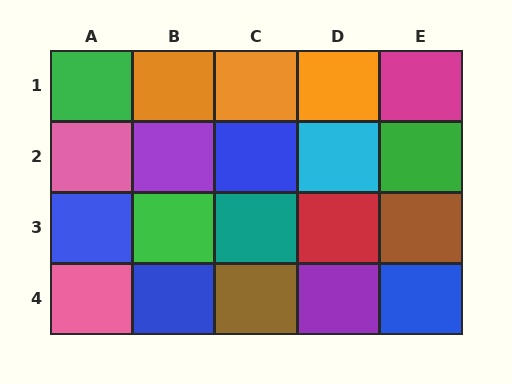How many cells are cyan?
1 cell is cyan.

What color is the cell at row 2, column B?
Purple.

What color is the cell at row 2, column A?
Pink.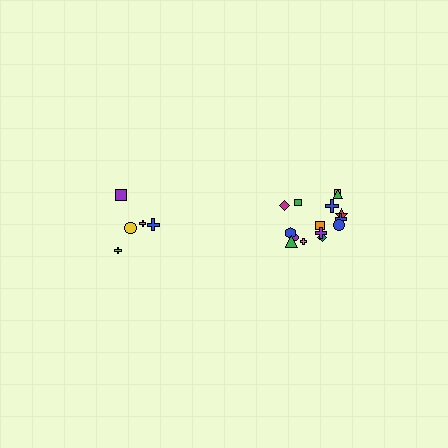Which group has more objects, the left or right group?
The right group.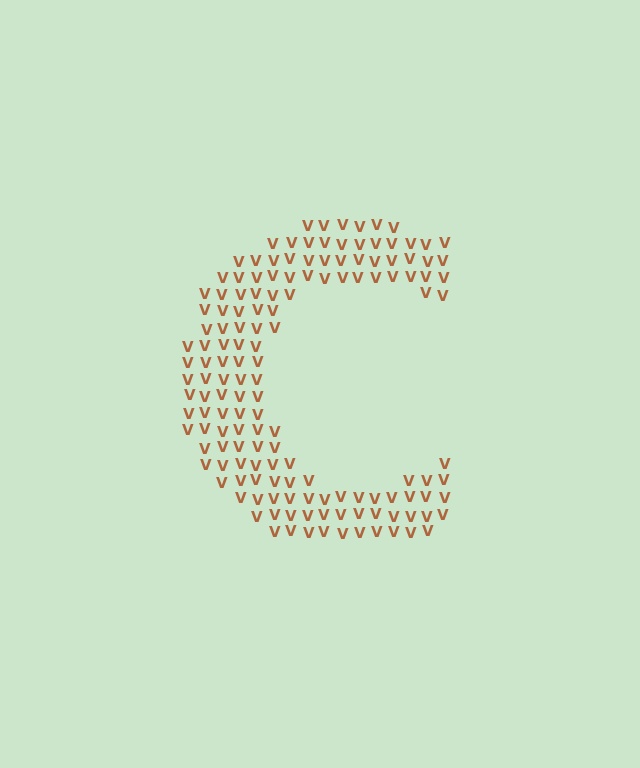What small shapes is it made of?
It is made of small letter V's.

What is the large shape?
The large shape is the letter C.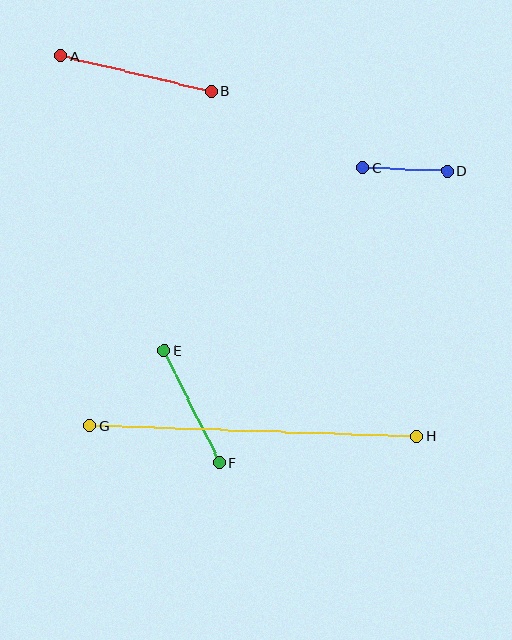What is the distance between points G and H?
The distance is approximately 327 pixels.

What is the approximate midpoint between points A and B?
The midpoint is at approximately (136, 74) pixels.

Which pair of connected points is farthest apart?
Points G and H are farthest apart.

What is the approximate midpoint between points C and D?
The midpoint is at approximately (405, 169) pixels.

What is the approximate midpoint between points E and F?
The midpoint is at approximately (192, 406) pixels.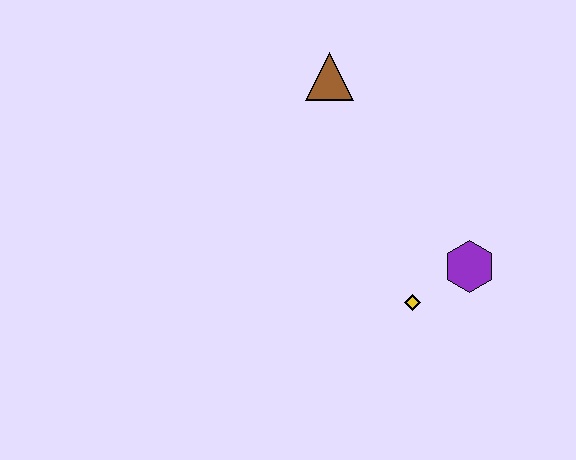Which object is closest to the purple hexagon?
The yellow diamond is closest to the purple hexagon.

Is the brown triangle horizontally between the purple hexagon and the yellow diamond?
No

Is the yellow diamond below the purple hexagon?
Yes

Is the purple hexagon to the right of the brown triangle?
Yes